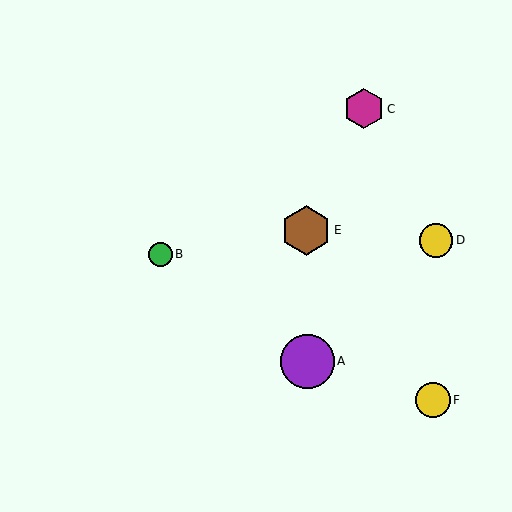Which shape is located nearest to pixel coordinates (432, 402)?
The yellow circle (labeled F) at (433, 400) is nearest to that location.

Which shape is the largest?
The purple circle (labeled A) is the largest.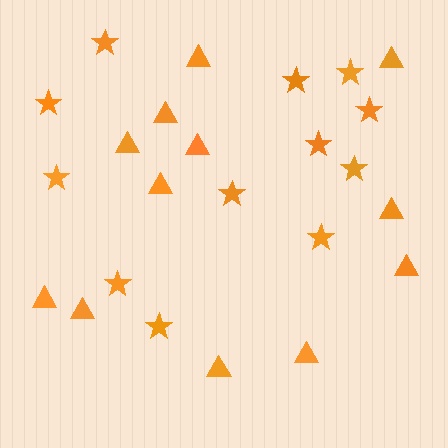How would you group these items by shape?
There are 2 groups: one group of stars (12) and one group of triangles (12).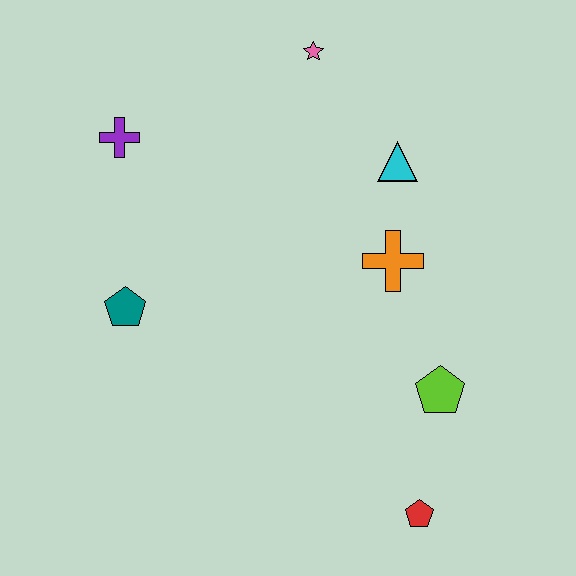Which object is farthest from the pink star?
The red pentagon is farthest from the pink star.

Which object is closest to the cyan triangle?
The orange cross is closest to the cyan triangle.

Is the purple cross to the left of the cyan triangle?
Yes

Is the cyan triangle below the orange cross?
No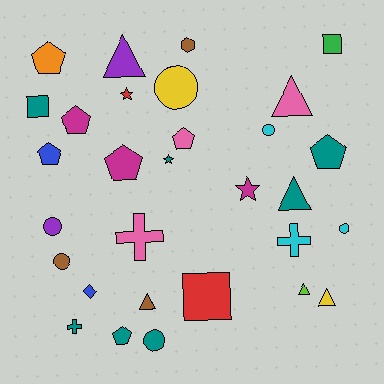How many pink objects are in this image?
There are 3 pink objects.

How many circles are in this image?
There are 5 circles.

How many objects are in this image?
There are 30 objects.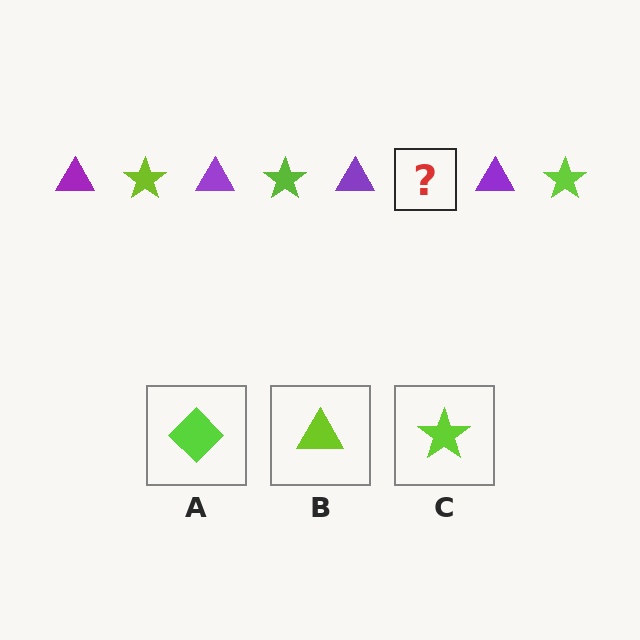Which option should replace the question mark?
Option C.